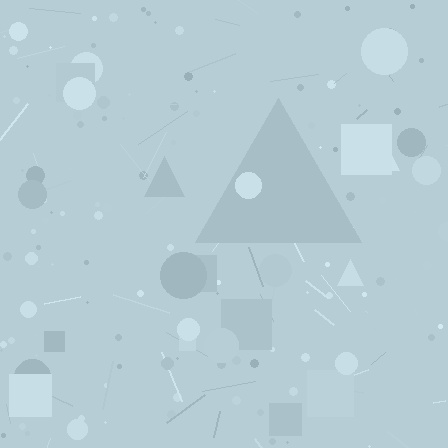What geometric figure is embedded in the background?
A triangle is embedded in the background.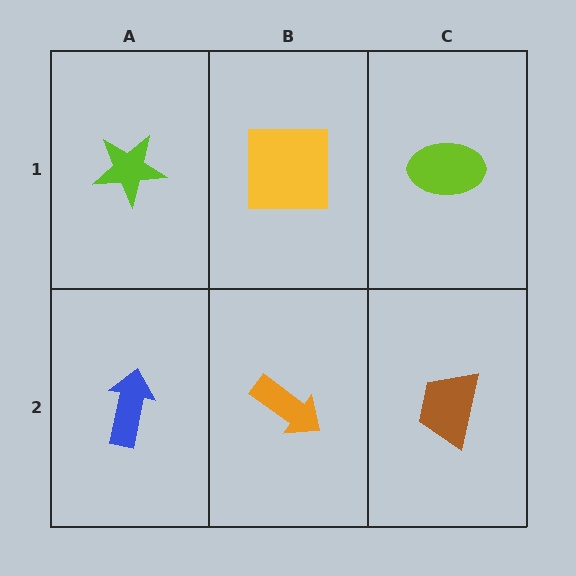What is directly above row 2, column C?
A lime ellipse.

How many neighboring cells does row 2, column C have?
2.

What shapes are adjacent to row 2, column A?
A lime star (row 1, column A), an orange arrow (row 2, column B).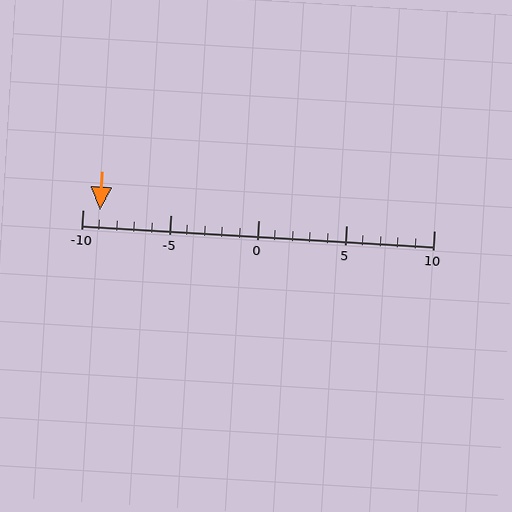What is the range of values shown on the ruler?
The ruler shows values from -10 to 10.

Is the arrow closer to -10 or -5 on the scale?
The arrow is closer to -10.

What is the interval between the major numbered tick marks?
The major tick marks are spaced 5 units apart.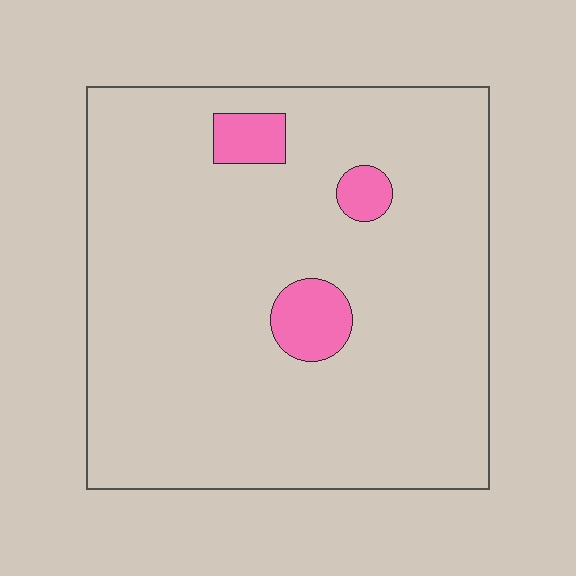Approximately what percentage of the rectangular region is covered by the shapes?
Approximately 5%.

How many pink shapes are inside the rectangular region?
3.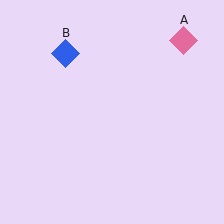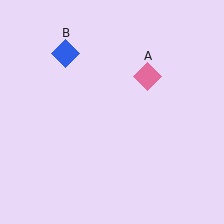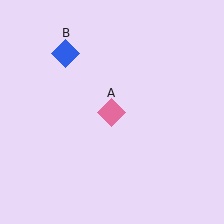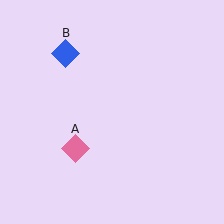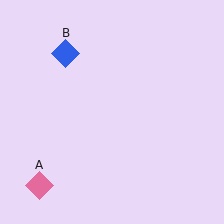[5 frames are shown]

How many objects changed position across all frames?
1 object changed position: pink diamond (object A).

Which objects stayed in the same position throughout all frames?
Blue diamond (object B) remained stationary.